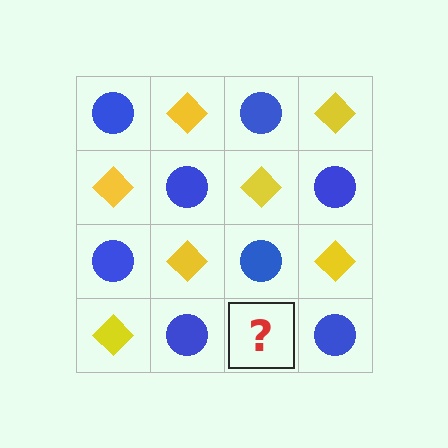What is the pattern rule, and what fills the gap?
The rule is that it alternates blue circle and yellow diamond in a checkerboard pattern. The gap should be filled with a yellow diamond.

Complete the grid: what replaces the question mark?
The question mark should be replaced with a yellow diamond.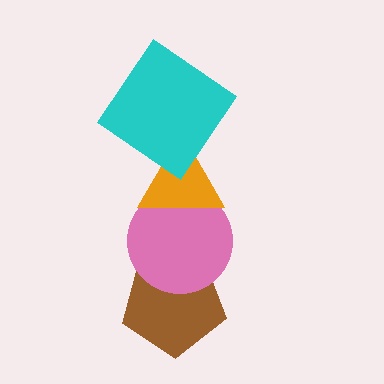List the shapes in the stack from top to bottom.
From top to bottom: the cyan diamond, the orange triangle, the pink circle, the brown pentagon.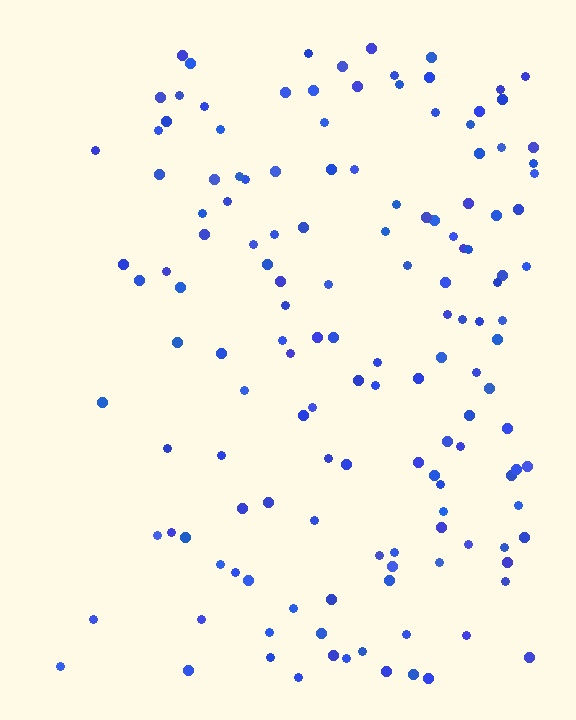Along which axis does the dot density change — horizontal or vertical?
Horizontal.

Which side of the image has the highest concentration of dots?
The right.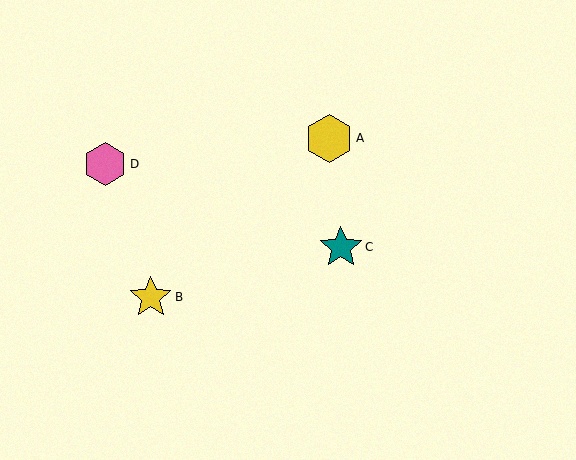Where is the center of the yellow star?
The center of the yellow star is at (151, 297).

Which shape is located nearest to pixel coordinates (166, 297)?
The yellow star (labeled B) at (151, 297) is nearest to that location.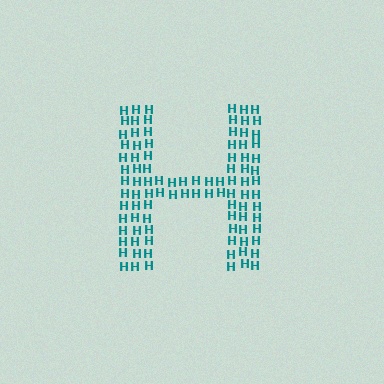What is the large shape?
The large shape is the letter H.